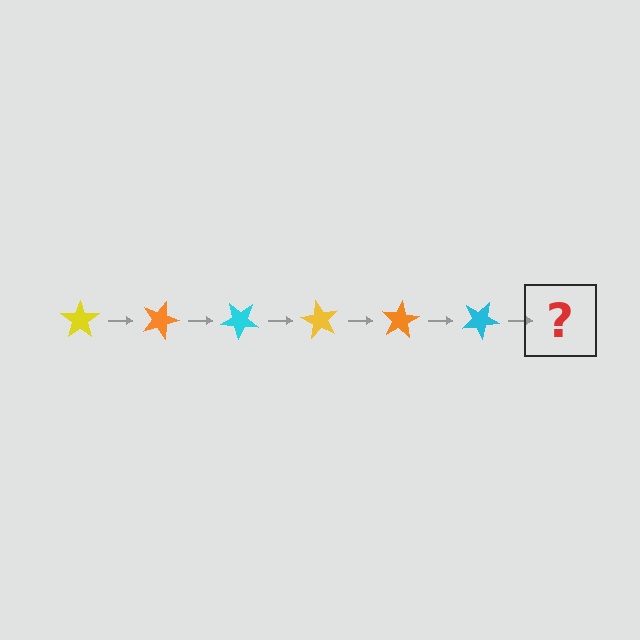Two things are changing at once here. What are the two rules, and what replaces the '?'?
The two rules are that it rotates 20 degrees each step and the color cycles through yellow, orange, and cyan. The '?' should be a yellow star, rotated 120 degrees from the start.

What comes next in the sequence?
The next element should be a yellow star, rotated 120 degrees from the start.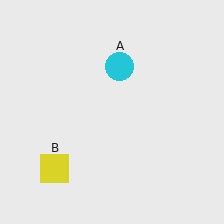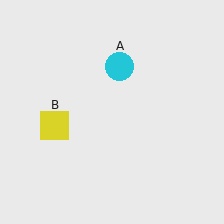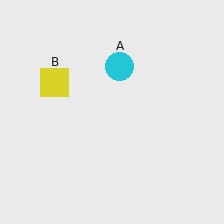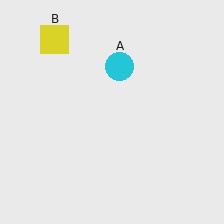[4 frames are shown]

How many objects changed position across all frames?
1 object changed position: yellow square (object B).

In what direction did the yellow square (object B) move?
The yellow square (object B) moved up.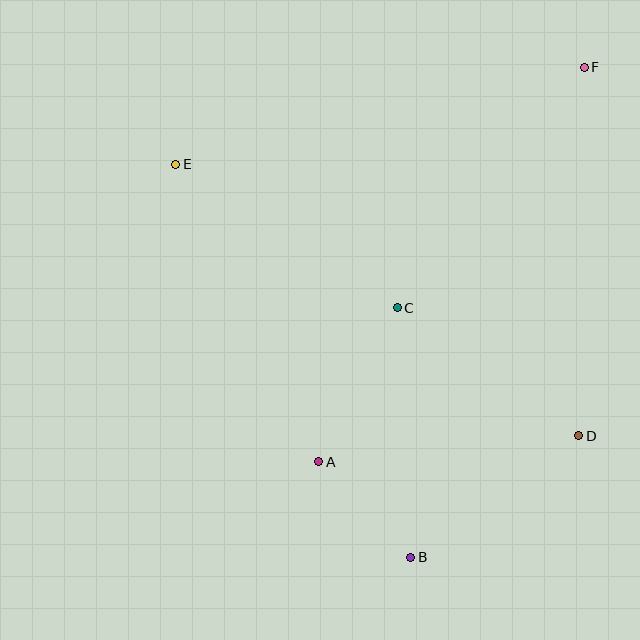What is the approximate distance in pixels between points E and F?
The distance between E and F is approximately 420 pixels.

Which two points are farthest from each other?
Points B and F are farthest from each other.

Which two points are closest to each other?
Points A and B are closest to each other.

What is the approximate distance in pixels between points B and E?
The distance between B and E is approximately 458 pixels.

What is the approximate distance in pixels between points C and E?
The distance between C and E is approximately 264 pixels.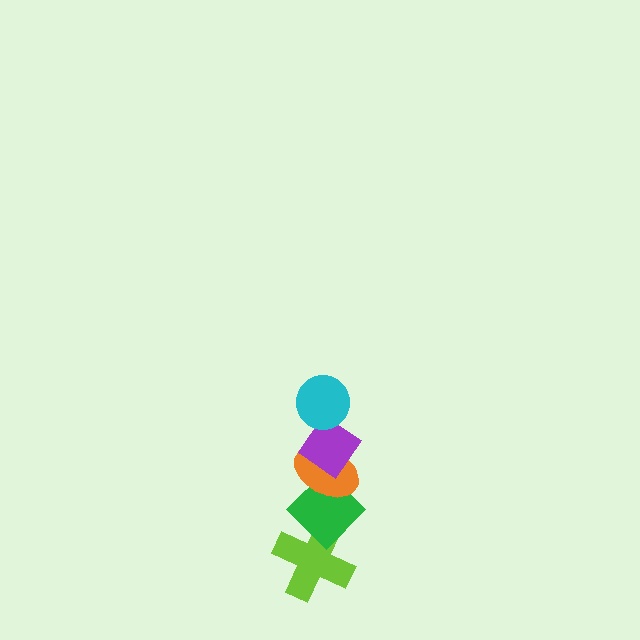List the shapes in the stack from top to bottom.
From top to bottom: the cyan circle, the purple diamond, the orange ellipse, the green diamond, the lime cross.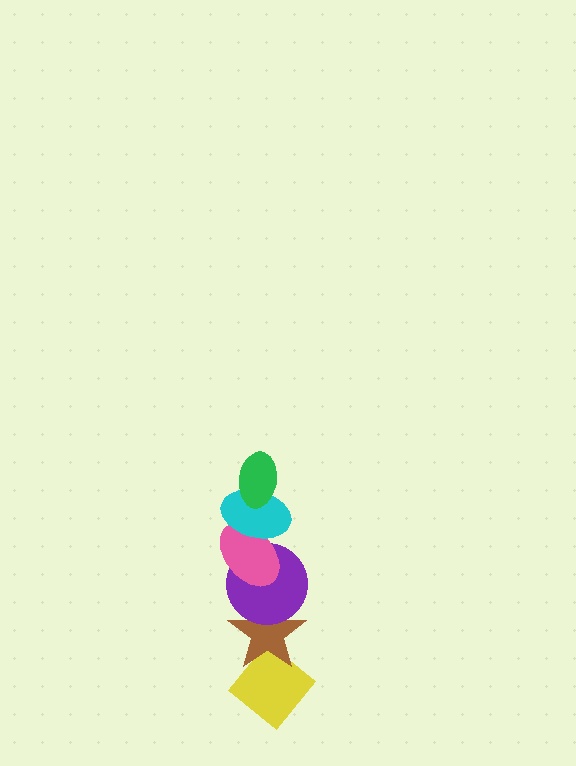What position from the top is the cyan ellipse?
The cyan ellipse is 2nd from the top.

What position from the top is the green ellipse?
The green ellipse is 1st from the top.